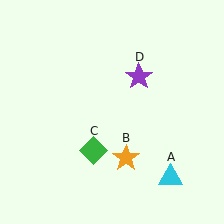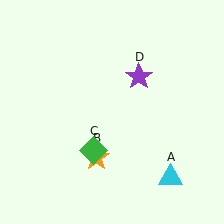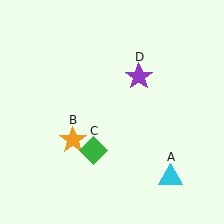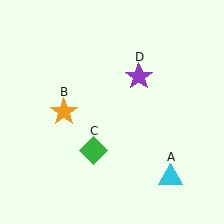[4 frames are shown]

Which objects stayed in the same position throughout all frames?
Cyan triangle (object A) and green diamond (object C) and purple star (object D) remained stationary.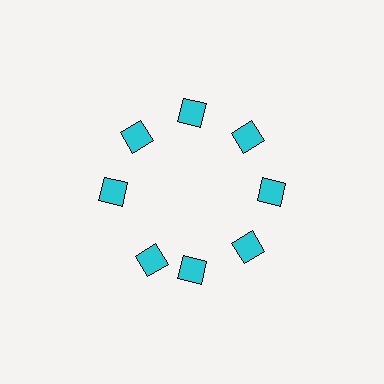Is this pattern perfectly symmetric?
No. The 8 cyan diamonds are arranged in a ring, but one element near the 8 o'clock position is rotated out of alignment along the ring, breaking the 8-fold rotational symmetry.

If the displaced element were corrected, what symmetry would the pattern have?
It would have 8-fold rotational symmetry — the pattern would map onto itself every 45 degrees.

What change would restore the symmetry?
The symmetry would be restored by rotating it back into even spacing with its neighbors so that all 8 diamonds sit at equal angles and equal distance from the center.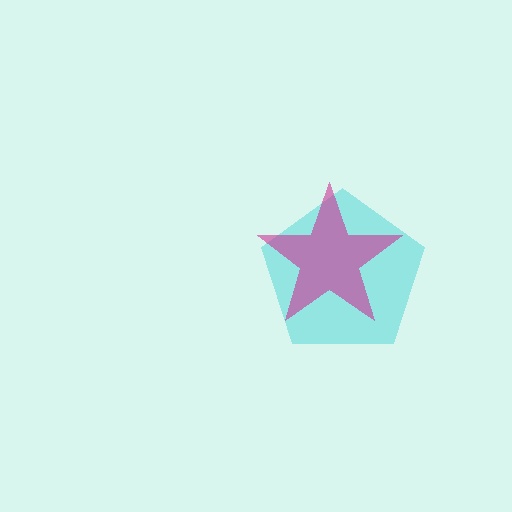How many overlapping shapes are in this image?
There are 2 overlapping shapes in the image.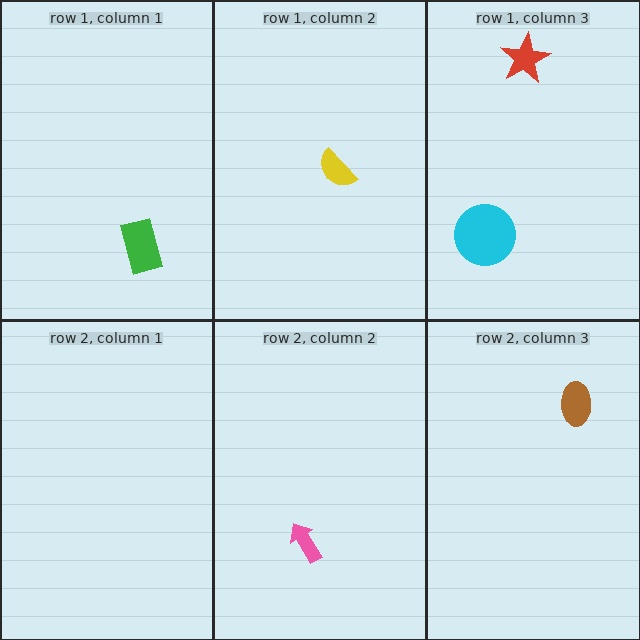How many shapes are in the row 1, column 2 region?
1.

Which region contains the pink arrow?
The row 2, column 2 region.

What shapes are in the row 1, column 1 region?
The green rectangle.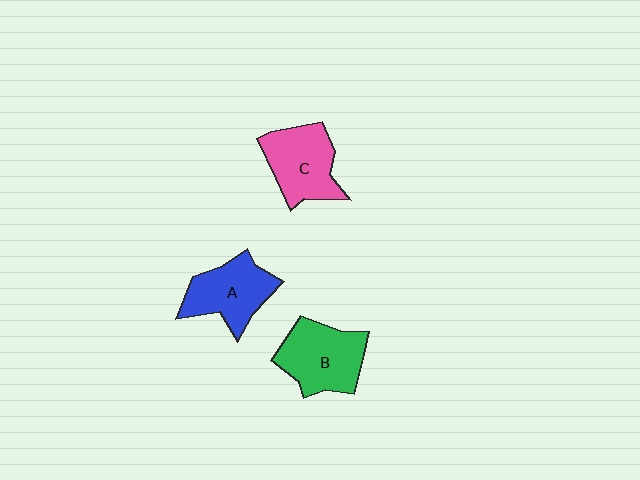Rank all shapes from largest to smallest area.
From largest to smallest: B (green), C (pink), A (blue).